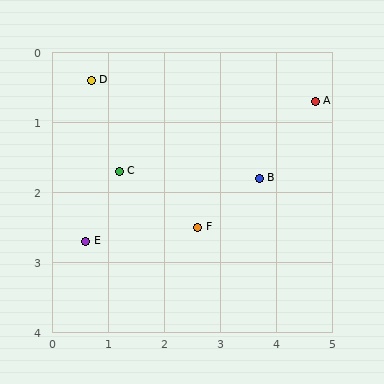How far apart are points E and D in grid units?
Points E and D are about 2.3 grid units apart.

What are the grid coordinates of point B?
Point B is at approximately (3.7, 1.8).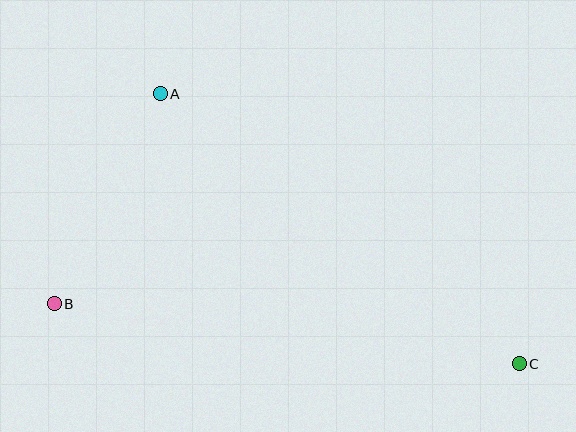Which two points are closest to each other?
Points A and B are closest to each other.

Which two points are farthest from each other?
Points B and C are farthest from each other.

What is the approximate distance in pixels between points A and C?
The distance between A and C is approximately 449 pixels.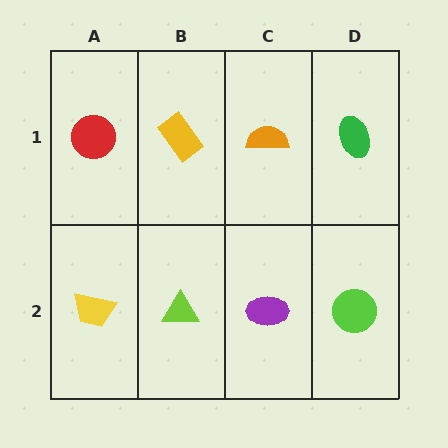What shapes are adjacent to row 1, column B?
A lime triangle (row 2, column B), a red circle (row 1, column A), an orange semicircle (row 1, column C).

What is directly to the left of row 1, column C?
A yellow rectangle.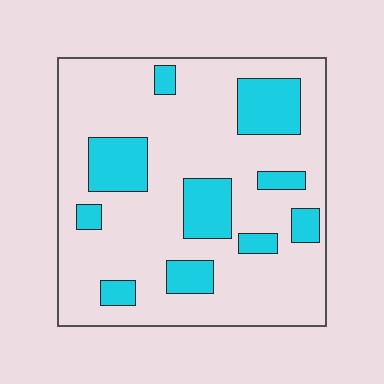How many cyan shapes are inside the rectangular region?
10.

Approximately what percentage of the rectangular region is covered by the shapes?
Approximately 25%.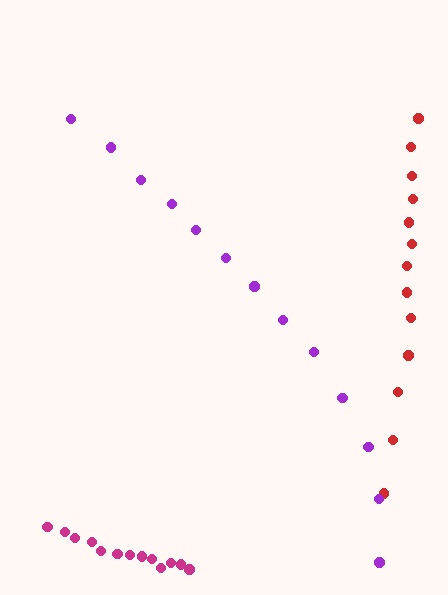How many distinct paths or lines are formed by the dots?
There are 3 distinct paths.